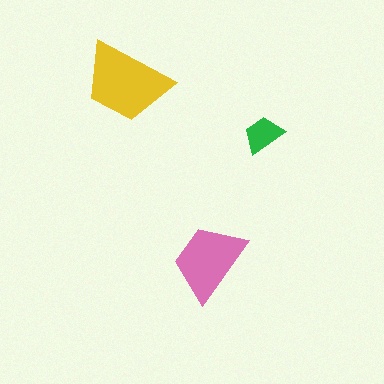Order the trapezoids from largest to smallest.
the yellow one, the pink one, the green one.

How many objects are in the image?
There are 3 objects in the image.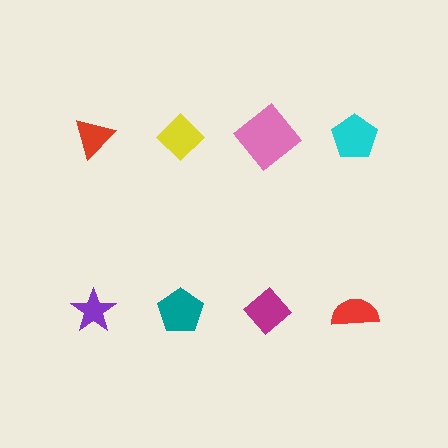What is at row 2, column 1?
A purple star.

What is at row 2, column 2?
A teal pentagon.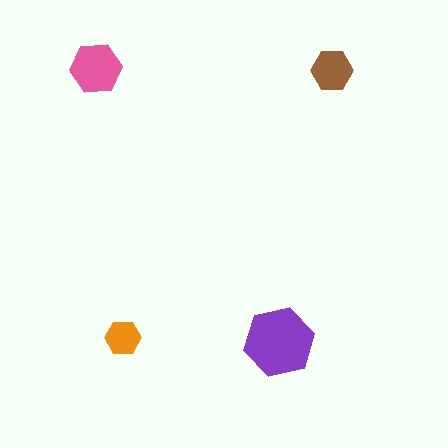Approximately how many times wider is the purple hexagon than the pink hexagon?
About 1.5 times wider.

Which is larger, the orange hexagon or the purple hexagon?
The purple one.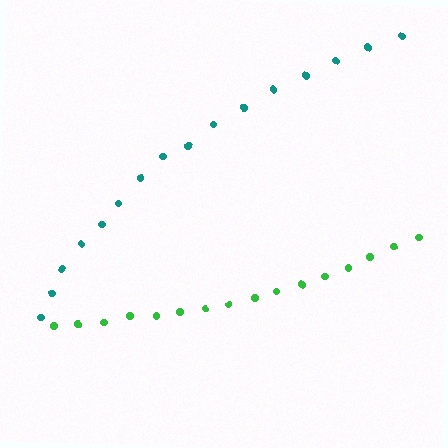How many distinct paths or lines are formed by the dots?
There are 2 distinct paths.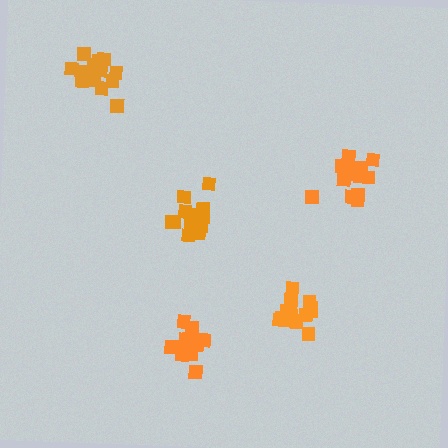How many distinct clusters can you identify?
There are 5 distinct clusters.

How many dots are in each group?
Group 1: 16 dots, Group 2: 17 dots, Group 3: 14 dots, Group 4: 14 dots, Group 5: 15 dots (76 total).